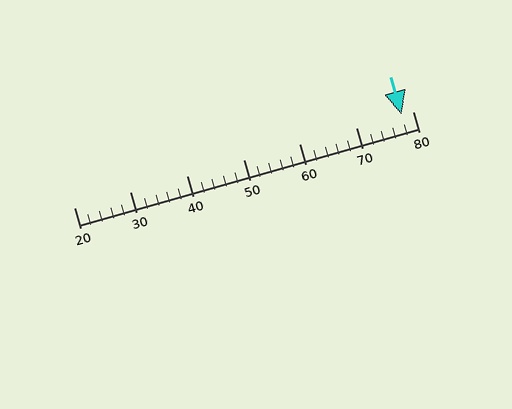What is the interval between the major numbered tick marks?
The major tick marks are spaced 10 units apart.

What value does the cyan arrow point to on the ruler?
The cyan arrow points to approximately 78.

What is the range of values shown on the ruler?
The ruler shows values from 20 to 80.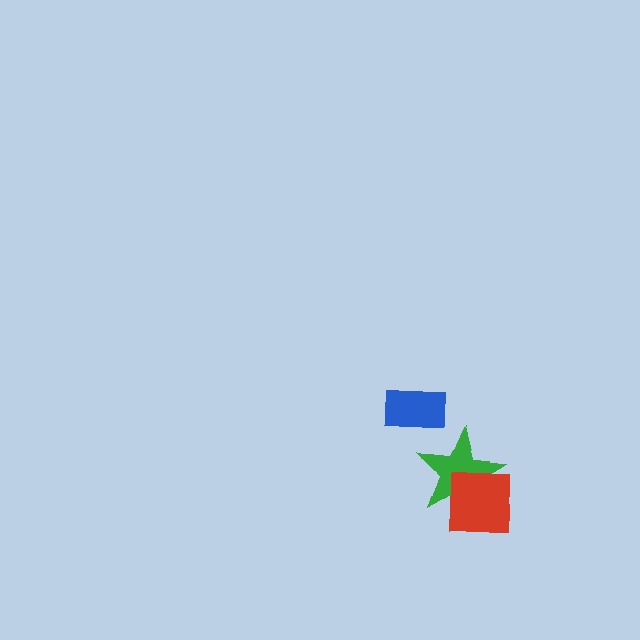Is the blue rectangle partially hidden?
No, no other shape covers it.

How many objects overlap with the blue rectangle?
0 objects overlap with the blue rectangle.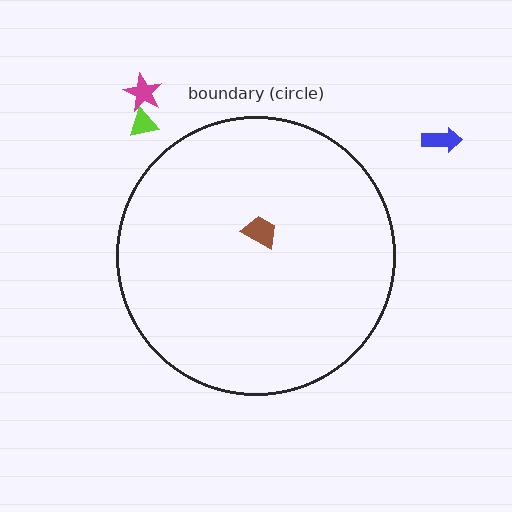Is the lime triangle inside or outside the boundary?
Outside.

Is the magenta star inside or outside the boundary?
Outside.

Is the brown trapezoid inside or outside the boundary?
Inside.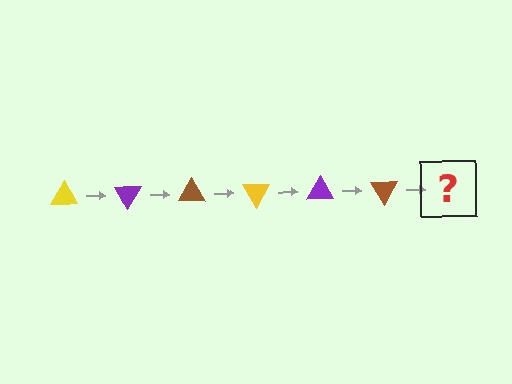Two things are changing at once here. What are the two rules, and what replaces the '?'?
The two rules are that it rotates 60 degrees each step and the color cycles through yellow, purple, and brown. The '?' should be a yellow triangle, rotated 360 degrees from the start.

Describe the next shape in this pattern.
It should be a yellow triangle, rotated 360 degrees from the start.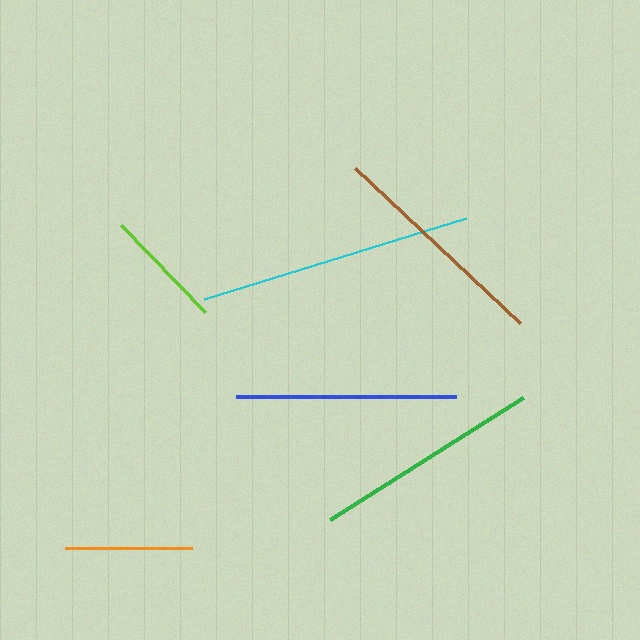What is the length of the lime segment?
The lime segment is approximately 121 pixels long.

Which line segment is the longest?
The cyan line is the longest at approximately 275 pixels.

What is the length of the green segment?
The green segment is approximately 229 pixels long.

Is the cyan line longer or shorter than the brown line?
The cyan line is longer than the brown line.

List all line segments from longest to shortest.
From longest to shortest: cyan, green, brown, blue, orange, lime.